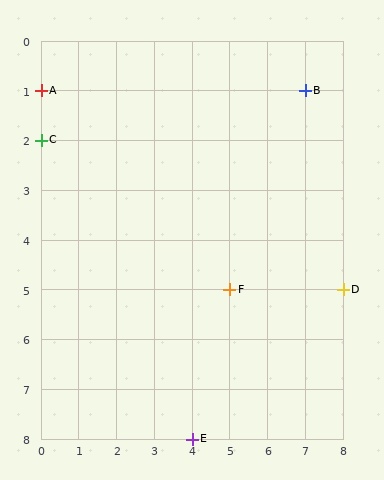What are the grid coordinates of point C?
Point C is at grid coordinates (0, 2).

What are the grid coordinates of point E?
Point E is at grid coordinates (4, 8).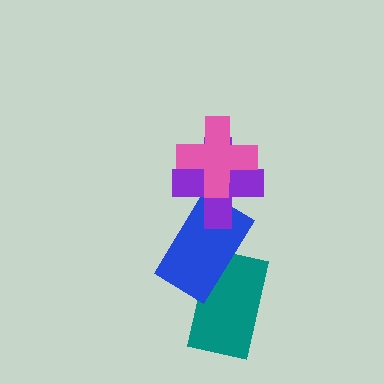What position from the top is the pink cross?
The pink cross is 1st from the top.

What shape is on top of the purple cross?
The pink cross is on top of the purple cross.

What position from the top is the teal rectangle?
The teal rectangle is 4th from the top.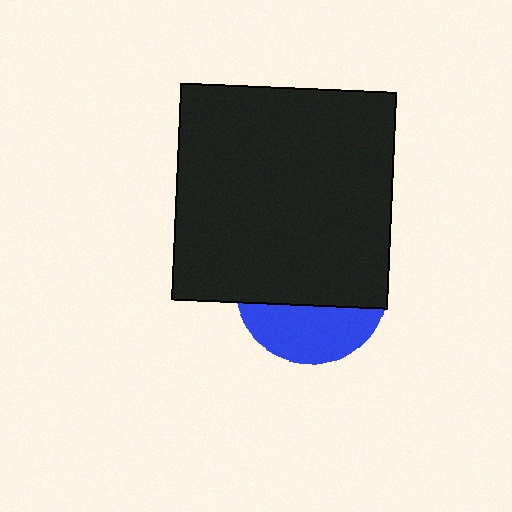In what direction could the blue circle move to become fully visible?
The blue circle could move down. That would shift it out from behind the black square entirely.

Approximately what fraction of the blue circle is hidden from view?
Roughly 65% of the blue circle is hidden behind the black square.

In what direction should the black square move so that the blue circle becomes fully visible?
The black square should move up. That is the shortest direction to clear the overlap and leave the blue circle fully visible.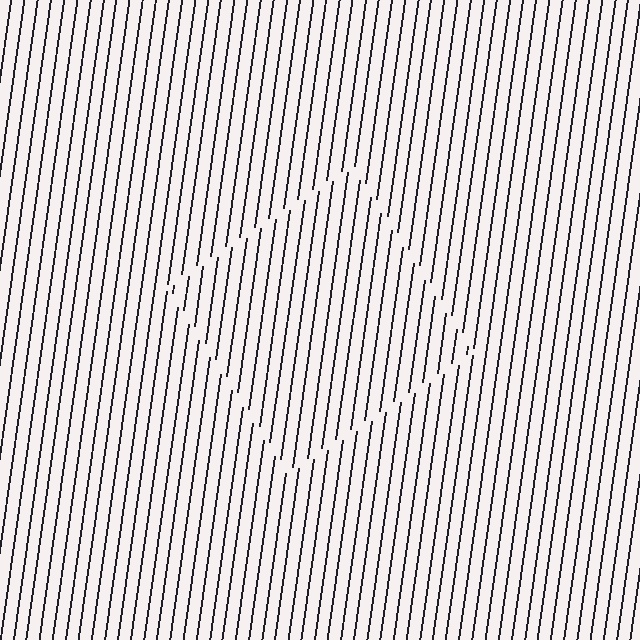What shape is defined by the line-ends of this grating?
An illusory square. The interior of the shape contains the same grating, shifted by half a period — the contour is defined by the phase discontinuity where line-ends from the inner and outer gratings abut.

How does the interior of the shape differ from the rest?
The interior of the shape contains the same grating, shifted by half a period — the contour is defined by the phase discontinuity where line-ends from the inner and outer gratings abut.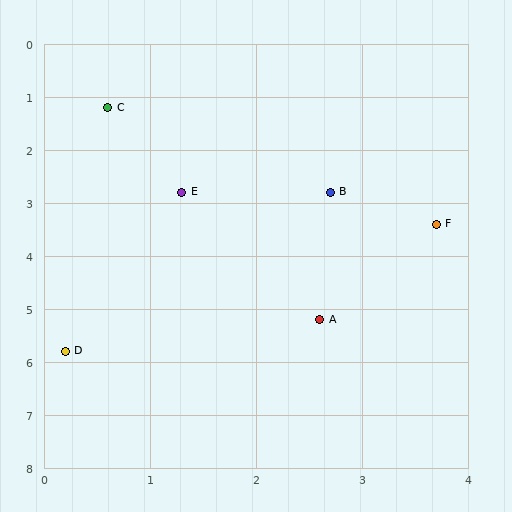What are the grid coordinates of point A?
Point A is at approximately (2.6, 5.2).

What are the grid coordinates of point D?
Point D is at approximately (0.2, 5.8).